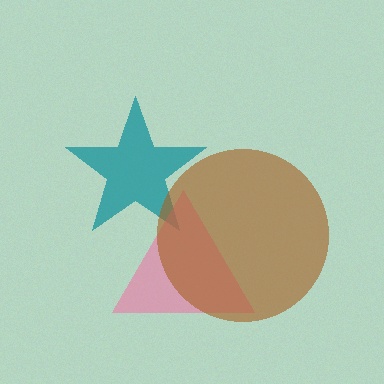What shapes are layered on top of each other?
The layered shapes are: a teal star, a pink triangle, a brown circle.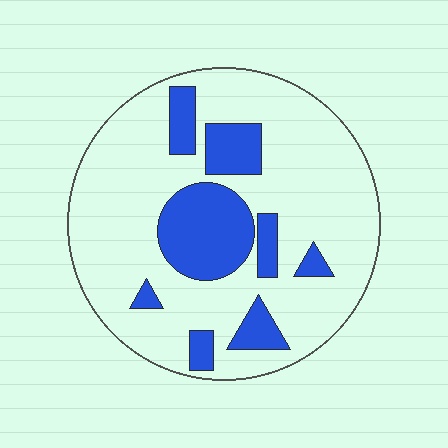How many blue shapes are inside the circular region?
8.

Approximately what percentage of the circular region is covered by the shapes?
Approximately 25%.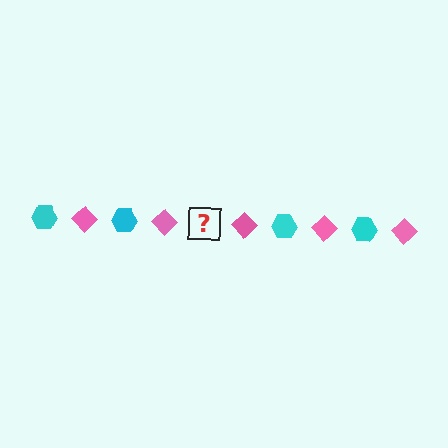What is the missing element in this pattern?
The missing element is a cyan hexagon.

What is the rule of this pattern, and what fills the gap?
The rule is that the pattern alternates between cyan hexagon and pink diamond. The gap should be filled with a cyan hexagon.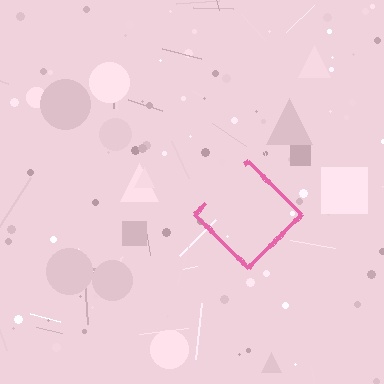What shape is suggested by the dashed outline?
The dashed outline suggests a diamond.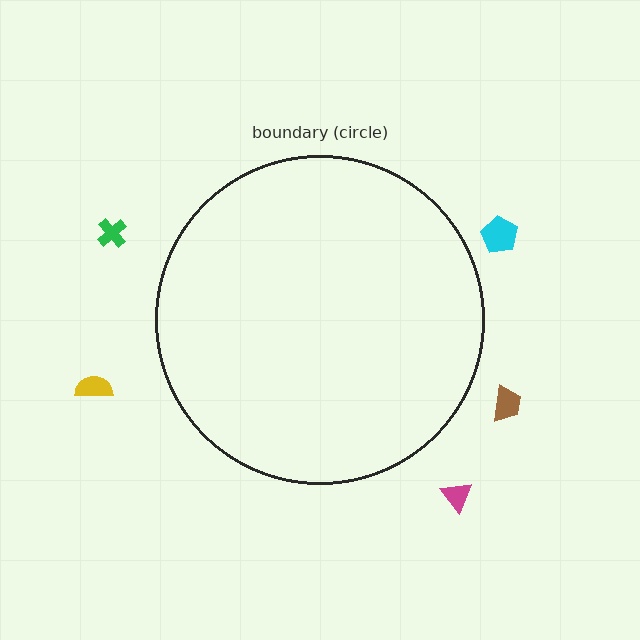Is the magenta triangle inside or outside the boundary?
Outside.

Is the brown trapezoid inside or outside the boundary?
Outside.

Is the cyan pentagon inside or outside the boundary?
Outside.